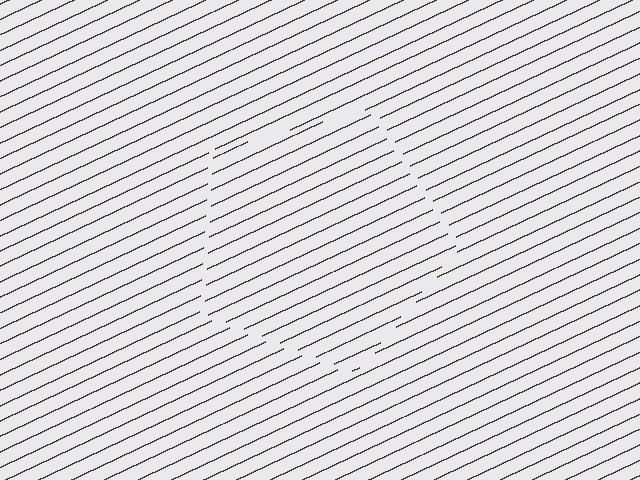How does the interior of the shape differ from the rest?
The interior of the shape contains the same grating, shifted by half a period — the contour is defined by the phase discontinuity where line-ends from the inner and outer gratings abut.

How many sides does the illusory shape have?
5 sides — the line-ends trace a pentagon.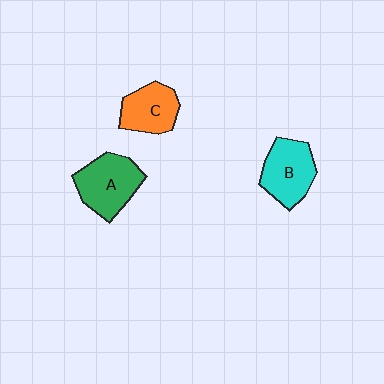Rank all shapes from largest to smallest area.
From largest to smallest: A (green), B (cyan), C (orange).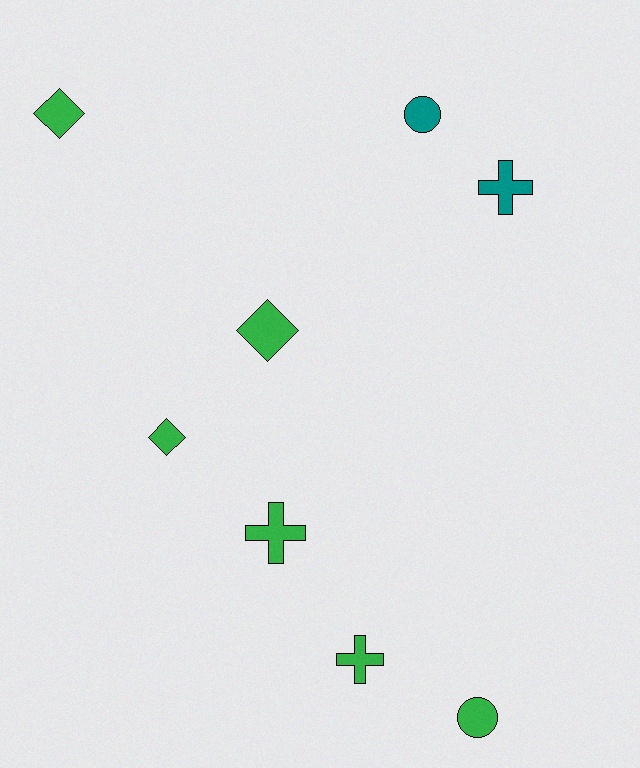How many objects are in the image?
There are 8 objects.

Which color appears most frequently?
Green, with 6 objects.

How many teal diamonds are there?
There are no teal diamonds.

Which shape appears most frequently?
Cross, with 3 objects.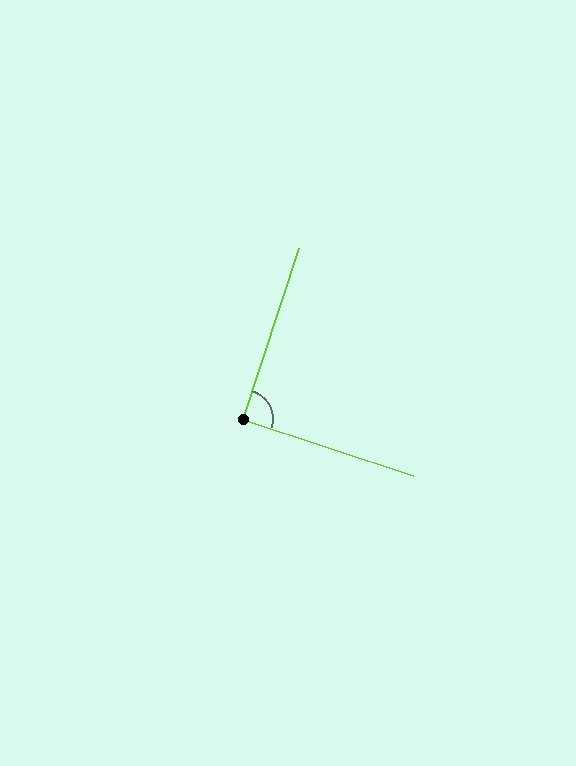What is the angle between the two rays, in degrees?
Approximately 90 degrees.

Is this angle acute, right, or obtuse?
It is approximately a right angle.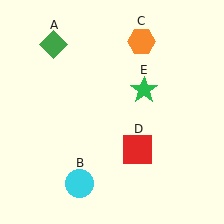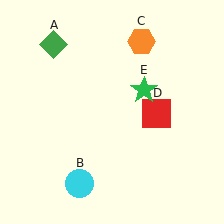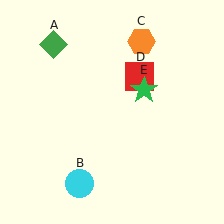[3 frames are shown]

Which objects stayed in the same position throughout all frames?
Green diamond (object A) and cyan circle (object B) and orange hexagon (object C) and green star (object E) remained stationary.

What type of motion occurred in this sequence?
The red square (object D) rotated counterclockwise around the center of the scene.